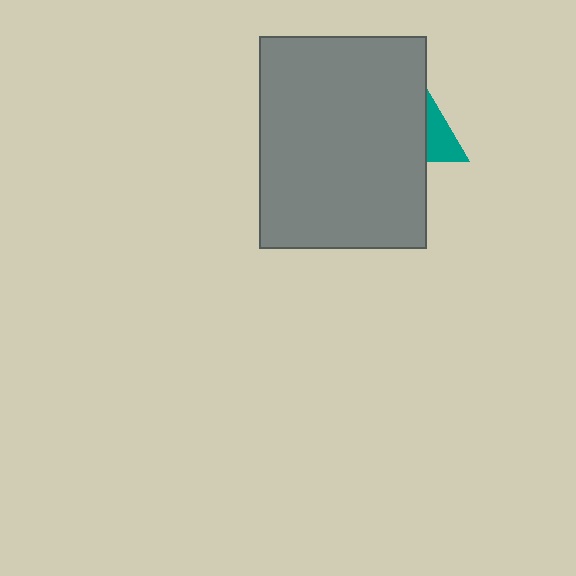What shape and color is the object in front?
The object in front is a gray rectangle.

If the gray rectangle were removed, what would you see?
You would see the complete teal triangle.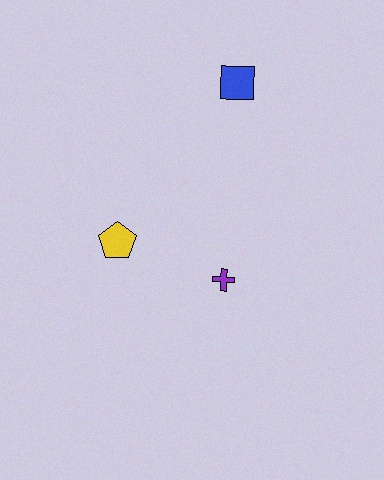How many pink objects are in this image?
There are no pink objects.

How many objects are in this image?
There are 3 objects.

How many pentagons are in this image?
There is 1 pentagon.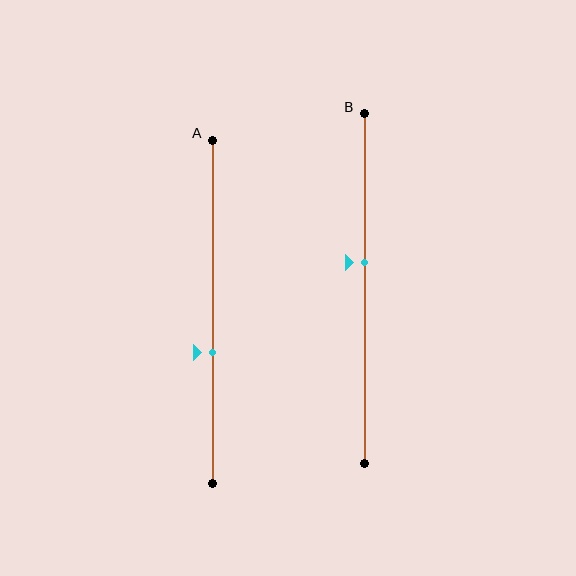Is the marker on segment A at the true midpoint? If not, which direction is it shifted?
No, the marker on segment A is shifted downward by about 12% of the segment length.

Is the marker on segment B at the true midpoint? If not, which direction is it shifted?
No, the marker on segment B is shifted upward by about 8% of the segment length.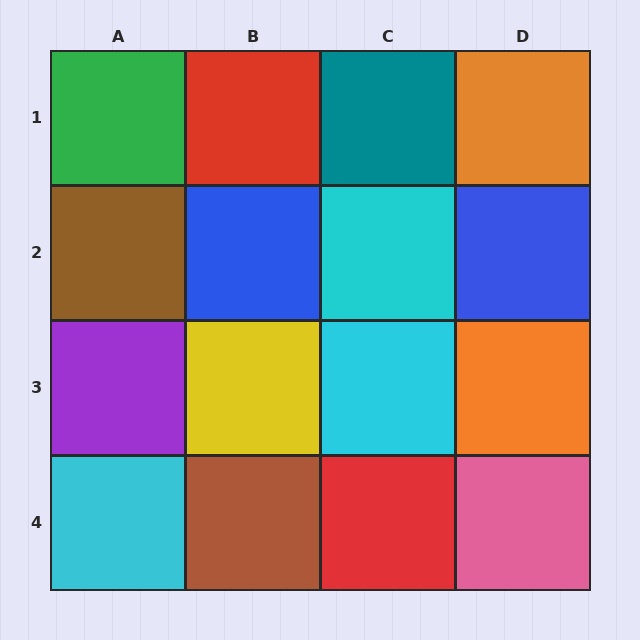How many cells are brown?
2 cells are brown.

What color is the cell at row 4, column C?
Red.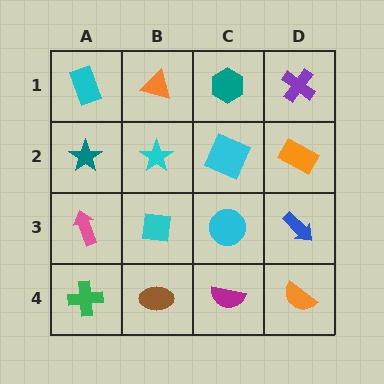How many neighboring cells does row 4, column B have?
3.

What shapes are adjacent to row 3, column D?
An orange rectangle (row 2, column D), an orange semicircle (row 4, column D), a cyan circle (row 3, column C).